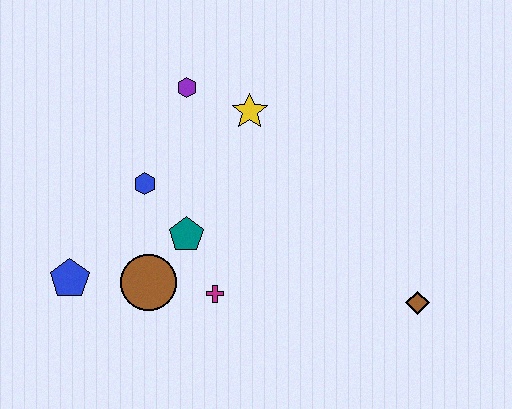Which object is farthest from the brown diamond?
The blue pentagon is farthest from the brown diamond.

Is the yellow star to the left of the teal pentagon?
No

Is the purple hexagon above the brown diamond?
Yes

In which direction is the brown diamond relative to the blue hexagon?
The brown diamond is to the right of the blue hexagon.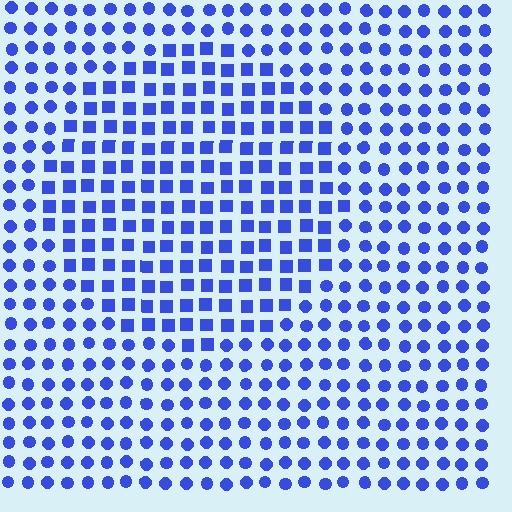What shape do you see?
I see a circle.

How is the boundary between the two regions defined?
The boundary is defined by a change in element shape: squares inside vs. circles outside. All elements share the same color and spacing.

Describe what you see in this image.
The image is filled with small blue elements arranged in a uniform grid. A circle-shaped region contains squares, while the surrounding area contains circles. The boundary is defined purely by the change in element shape.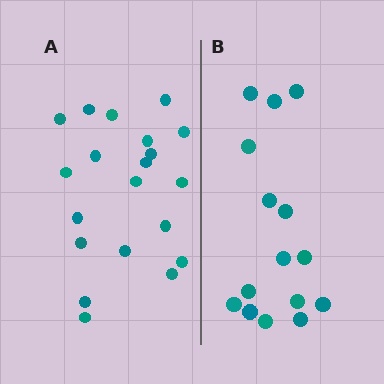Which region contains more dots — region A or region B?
Region A (the left region) has more dots.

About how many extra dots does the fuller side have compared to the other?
Region A has about 5 more dots than region B.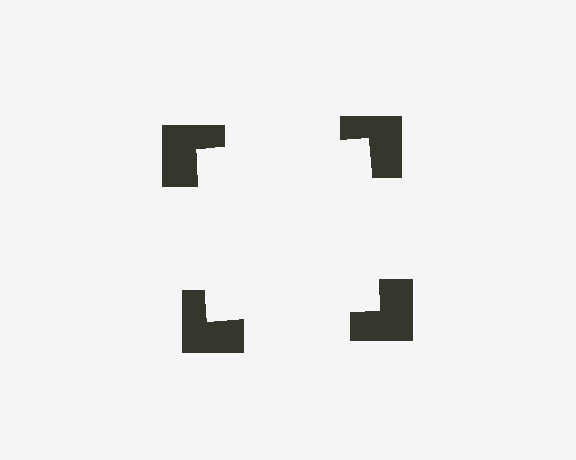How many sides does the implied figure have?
4 sides.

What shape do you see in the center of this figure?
An illusory square — its edges are inferred from the aligned wedge cuts in the notched squares, not physically drawn.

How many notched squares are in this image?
There are 4 — one at each vertex of the illusory square.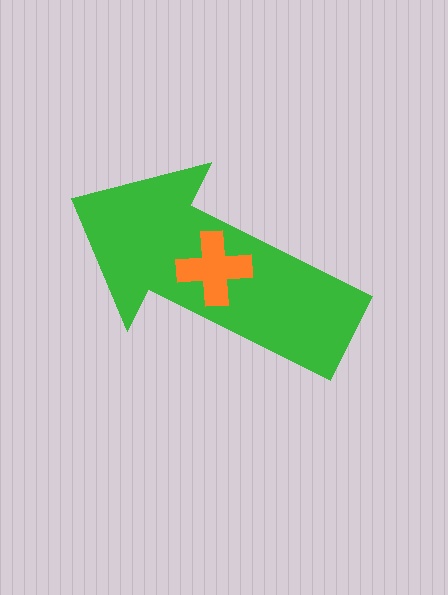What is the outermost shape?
The green arrow.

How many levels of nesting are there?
2.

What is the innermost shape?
The orange cross.